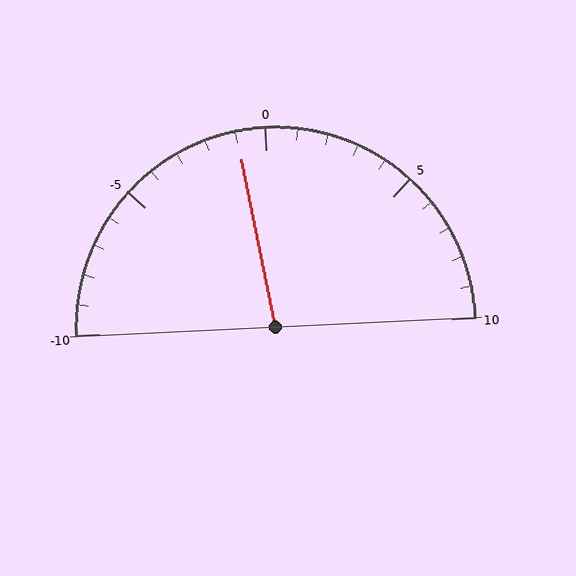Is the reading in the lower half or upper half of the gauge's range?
The reading is in the lower half of the range (-10 to 10).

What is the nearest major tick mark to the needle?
The nearest major tick mark is 0.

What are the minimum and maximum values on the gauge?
The gauge ranges from -10 to 10.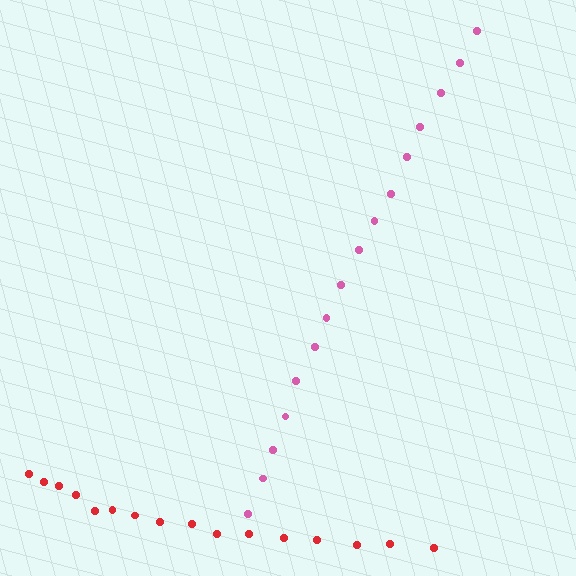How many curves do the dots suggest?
There are 2 distinct paths.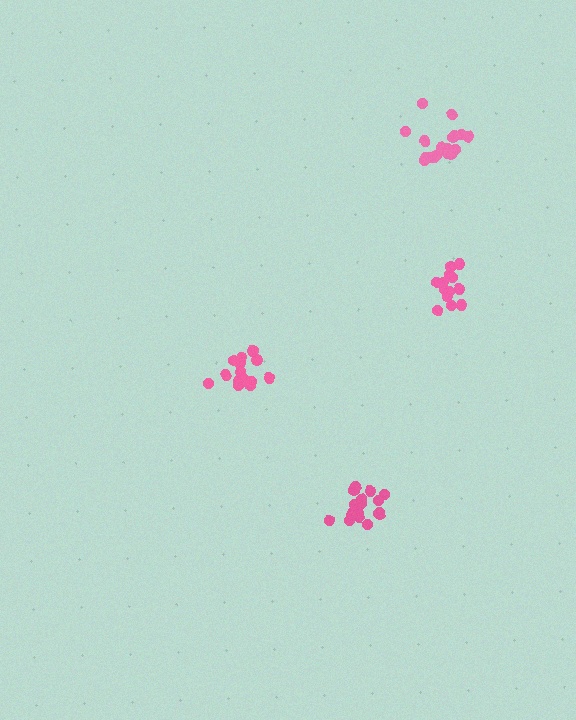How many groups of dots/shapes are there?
There are 4 groups.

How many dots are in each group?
Group 1: 16 dots, Group 2: 18 dots, Group 3: 13 dots, Group 4: 19 dots (66 total).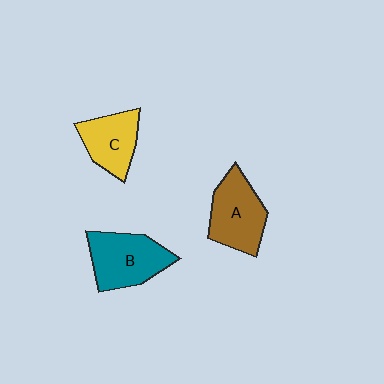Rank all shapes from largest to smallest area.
From largest to smallest: B (teal), A (brown), C (yellow).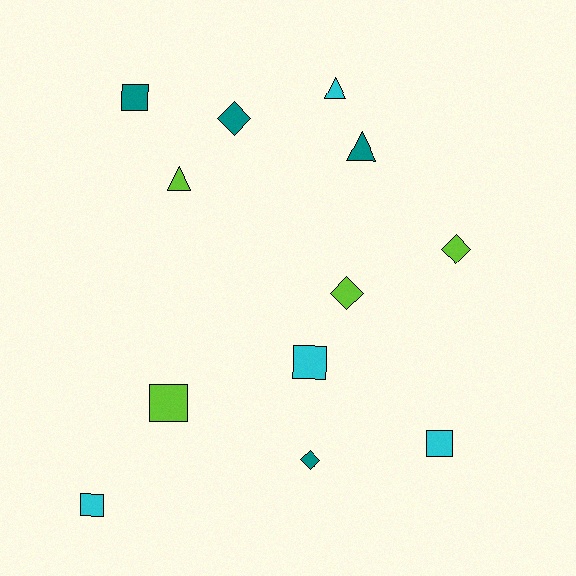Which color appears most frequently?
Lime, with 4 objects.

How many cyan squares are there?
There are 3 cyan squares.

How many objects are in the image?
There are 12 objects.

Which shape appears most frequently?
Square, with 5 objects.